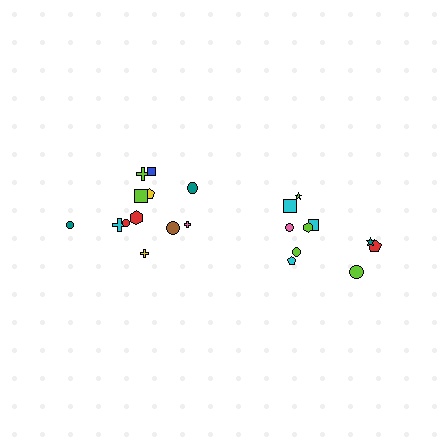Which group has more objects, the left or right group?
The left group.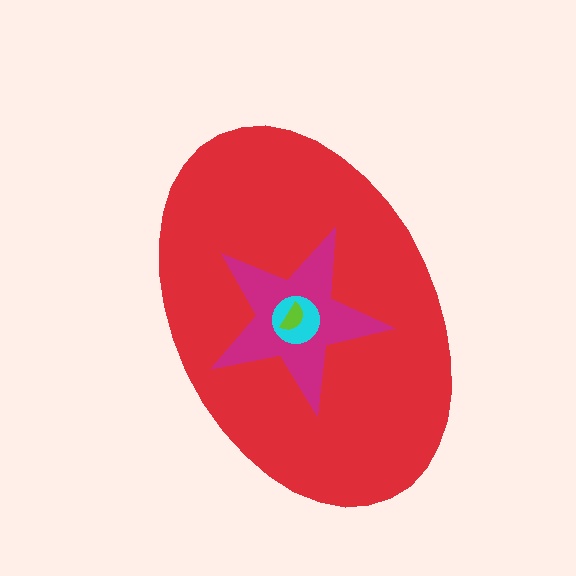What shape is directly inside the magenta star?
The cyan circle.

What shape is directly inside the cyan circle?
The lime semicircle.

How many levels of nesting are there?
4.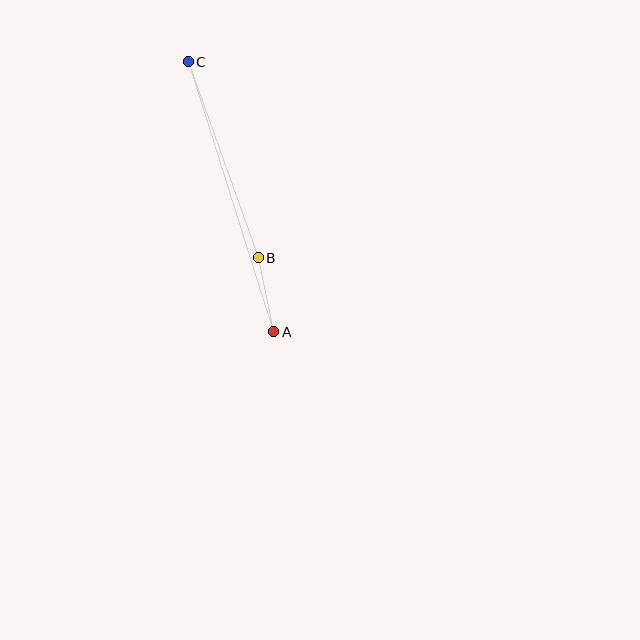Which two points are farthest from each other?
Points A and C are farthest from each other.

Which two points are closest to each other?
Points A and B are closest to each other.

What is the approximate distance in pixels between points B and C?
The distance between B and C is approximately 208 pixels.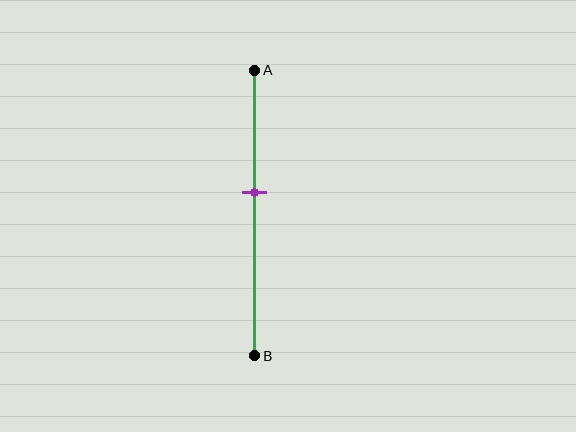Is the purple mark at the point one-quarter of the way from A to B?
No, the mark is at about 45% from A, not at the 25% one-quarter point.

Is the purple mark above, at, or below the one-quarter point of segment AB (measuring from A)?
The purple mark is below the one-quarter point of segment AB.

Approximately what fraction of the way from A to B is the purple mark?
The purple mark is approximately 45% of the way from A to B.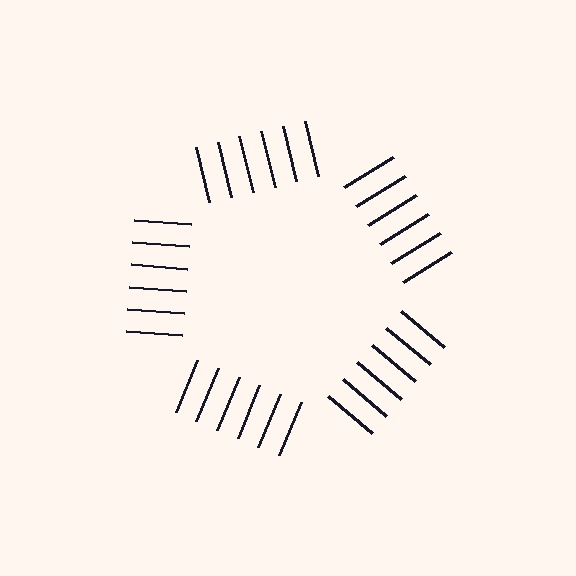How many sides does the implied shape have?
5 sides — the line-ends trace a pentagon.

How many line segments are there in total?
30 — 6 along each of the 5 edges.